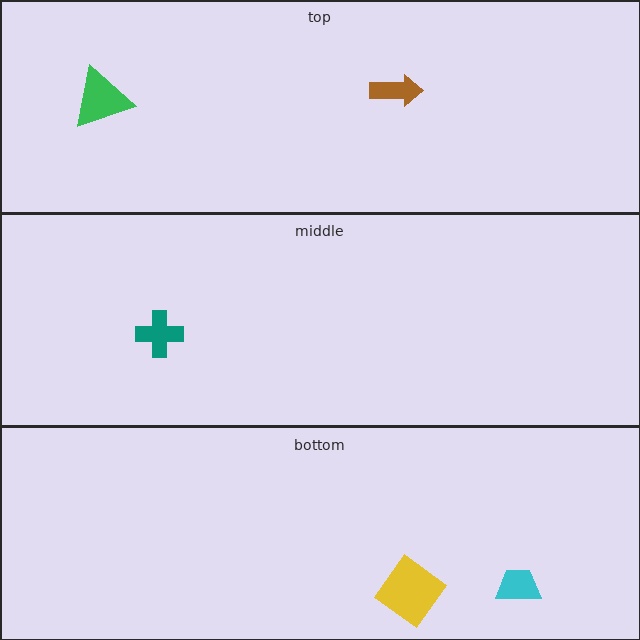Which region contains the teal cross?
The middle region.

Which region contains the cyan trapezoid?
The bottom region.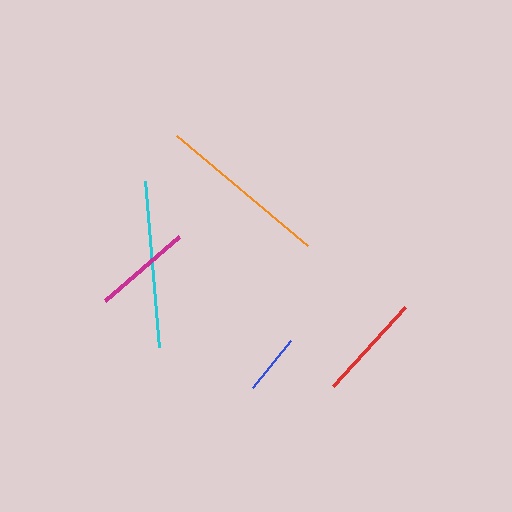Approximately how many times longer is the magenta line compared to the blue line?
The magenta line is approximately 1.6 times the length of the blue line.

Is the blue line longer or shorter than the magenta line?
The magenta line is longer than the blue line.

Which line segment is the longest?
The orange line is the longest at approximately 172 pixels.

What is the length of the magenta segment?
The magenta segment is approximately 98 pixels long.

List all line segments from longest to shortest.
From longest to shortest: orange, cyan, red, magenta, blue.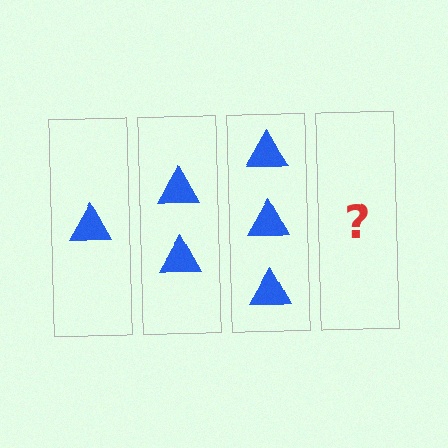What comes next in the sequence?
The next element should be 4 triangles.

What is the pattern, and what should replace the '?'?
The pattern is that each step adds one more triangle. The '?' should be 4 triangles.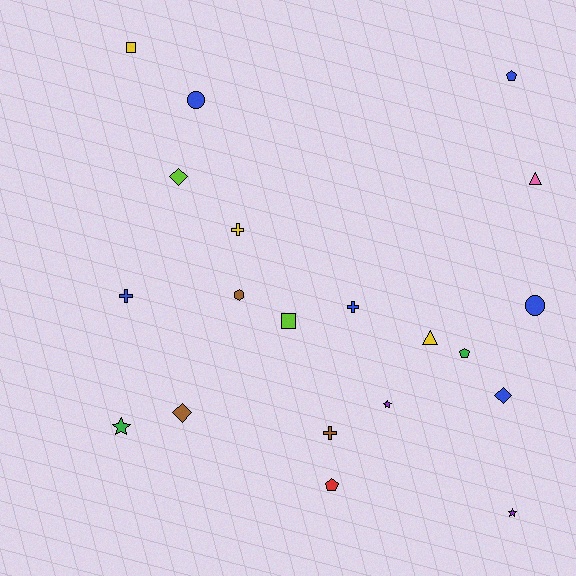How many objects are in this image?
There are 20 objects.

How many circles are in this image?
There are 2 circles.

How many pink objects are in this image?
There is 1 pink object.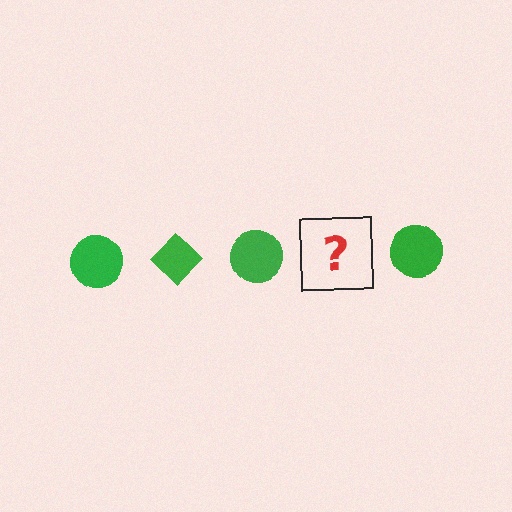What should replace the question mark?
The question mark should be replaced with a green diamond.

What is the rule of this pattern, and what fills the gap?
The rule is that the pattern cycles through circle, diamond shapes in green. The gap should be filled with a green diamond.